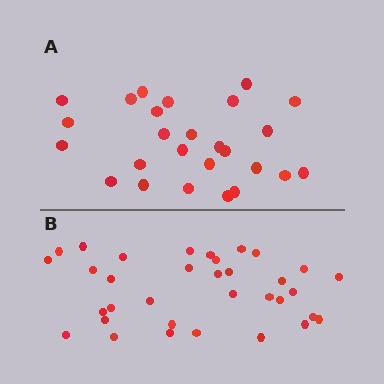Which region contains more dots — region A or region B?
Region B (the bottom region) has more dots.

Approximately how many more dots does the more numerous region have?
Region B has roughly 8 or so more dots than region A.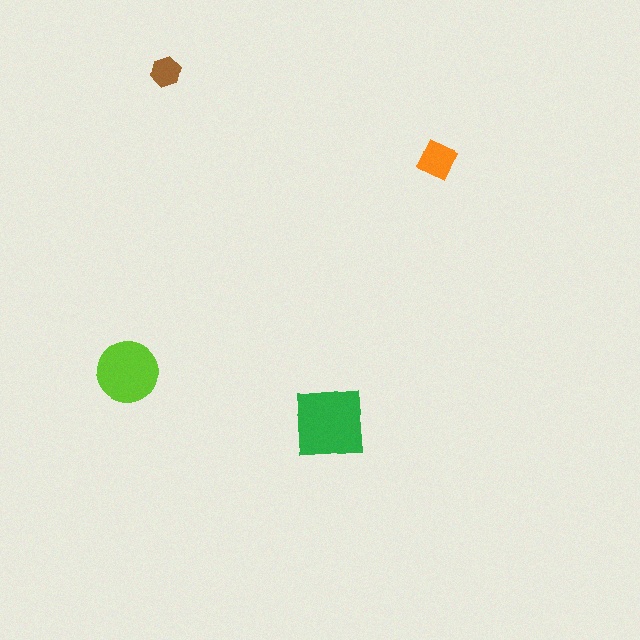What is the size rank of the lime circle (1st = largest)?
2nd.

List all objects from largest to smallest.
The green square, the lime circle, the orange square, the brown hexagon.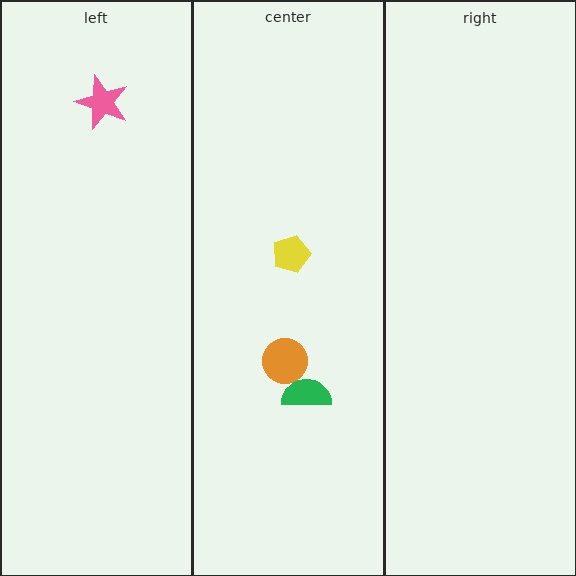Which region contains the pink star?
The left region.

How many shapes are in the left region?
1.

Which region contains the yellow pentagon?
The center region.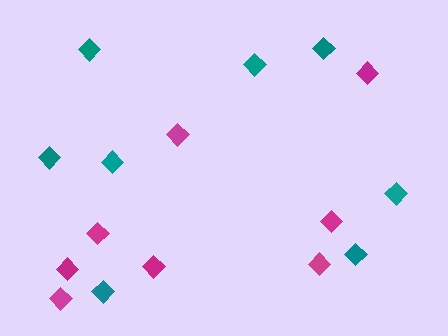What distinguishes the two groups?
There are 2 groups: one group of magenta diamonds (8) and one group of teal diamonds (8).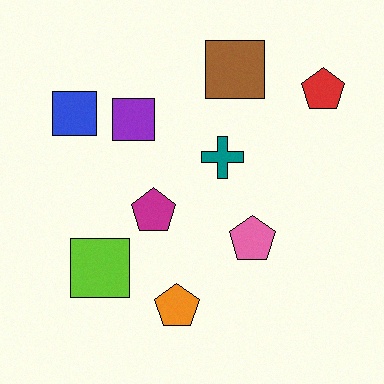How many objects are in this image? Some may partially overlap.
There are 9 objects.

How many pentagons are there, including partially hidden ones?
There are 4 pentagons.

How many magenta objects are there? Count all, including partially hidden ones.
There is 1 magenta object.